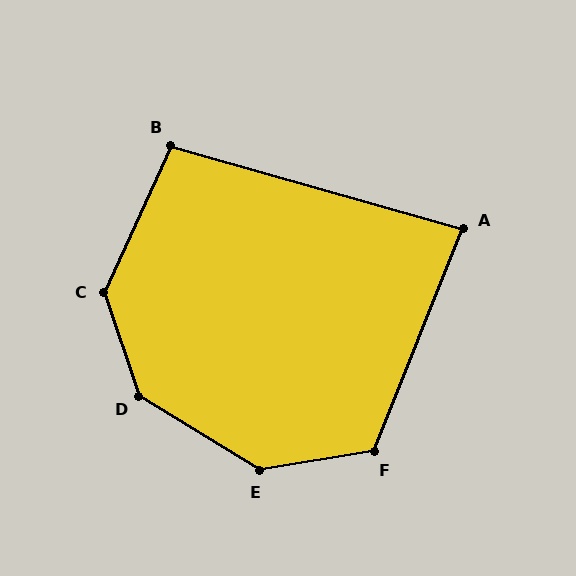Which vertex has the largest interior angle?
D, at approximately 140 degrees.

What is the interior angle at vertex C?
Approximately 137 degrees (obtuse).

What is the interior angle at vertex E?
Approximately 139 degrees (obtuse).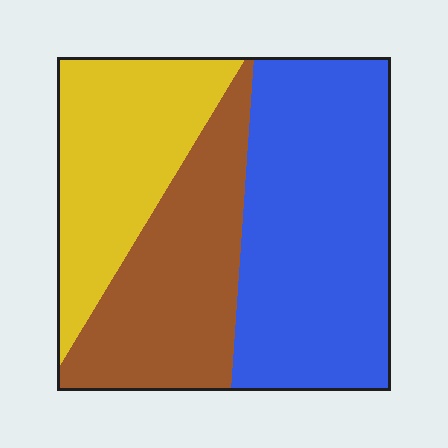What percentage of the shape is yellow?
Yellow takes up about one quarter (1/4) of the shape.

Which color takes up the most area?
Blue, at roughly 45%.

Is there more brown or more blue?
Blue.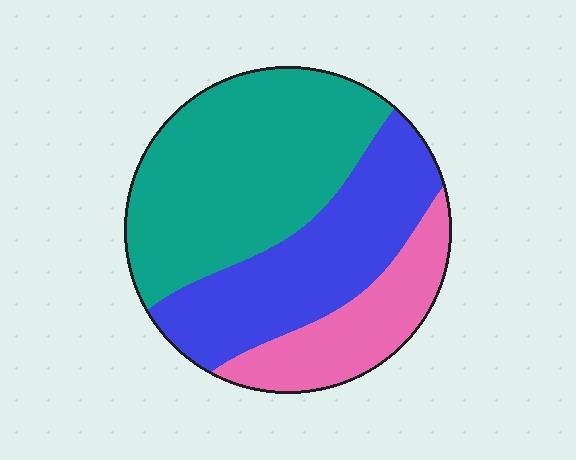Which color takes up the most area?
Teal, at roughly 45%.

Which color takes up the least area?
Pink, at roughly 20%.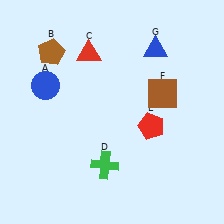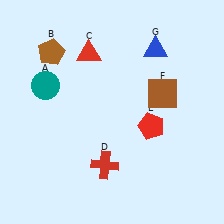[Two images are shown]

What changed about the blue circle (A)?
In Image 1, A is blue. In Image 2, it changed to teal.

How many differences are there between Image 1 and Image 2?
There are 2 differences between the two images.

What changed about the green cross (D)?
In Image 1, D is green. In Image 2, it changed to red.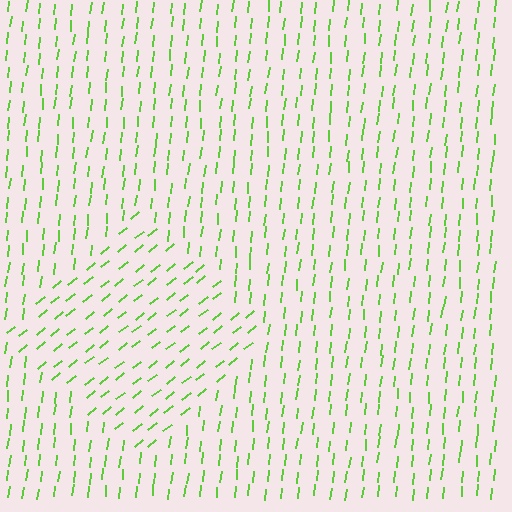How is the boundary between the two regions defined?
The boundary is defined purely by a change in line orientation (approximately 45 degrees difference). All lines are the same color and thickness.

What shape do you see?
I see a diamond.